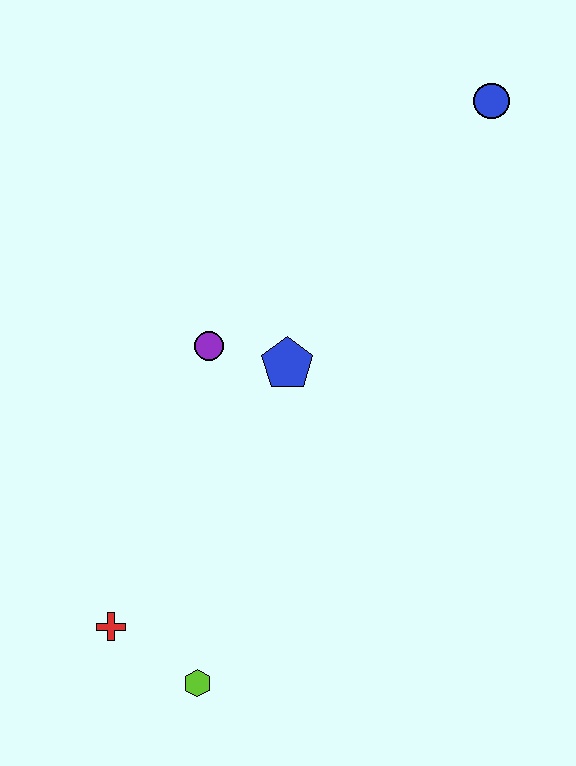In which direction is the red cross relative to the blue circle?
The red cross is below the blue circle.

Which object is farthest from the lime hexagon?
The blue circle is farthest from the lime hexagon.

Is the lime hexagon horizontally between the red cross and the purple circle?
Yes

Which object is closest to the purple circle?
The blue pentagon is closest to the purple circle.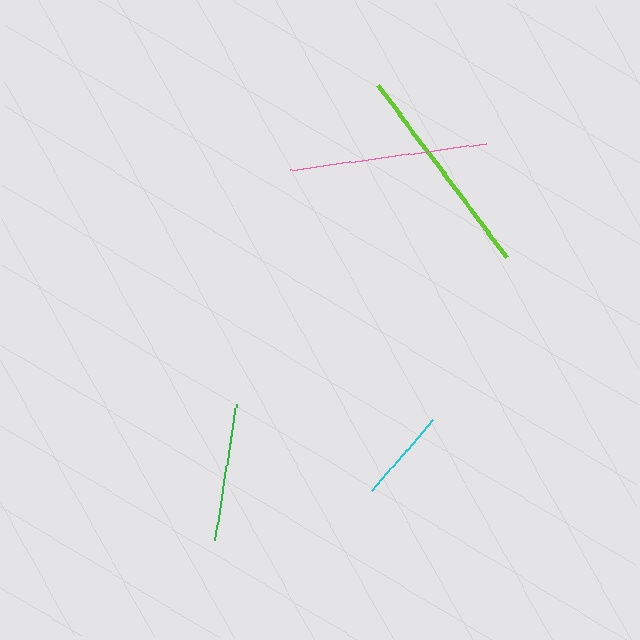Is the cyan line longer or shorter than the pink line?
The pink line is longer than the cyan line.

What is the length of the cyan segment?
The cyan segment is approximately 94 pixels long.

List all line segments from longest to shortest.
From longest to shortest: lime, pink, green, cyan.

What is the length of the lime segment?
The lime segment is approximately 215 pixels long.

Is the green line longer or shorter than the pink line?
The pink line is longer than the green line.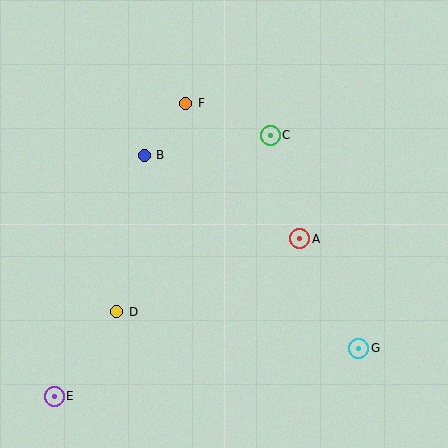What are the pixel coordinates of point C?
Point C is at (270, 135).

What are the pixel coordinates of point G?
Point G is at (359, 348).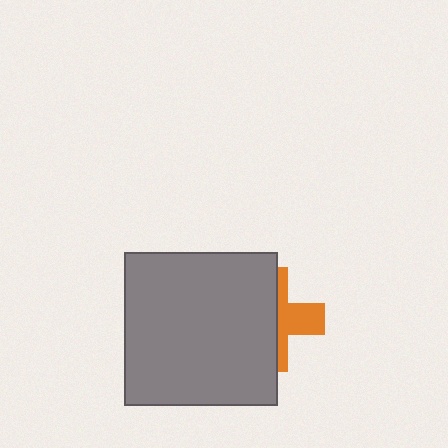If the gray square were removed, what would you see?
You would see the complete orange cross.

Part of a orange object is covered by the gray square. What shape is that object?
It is a cross.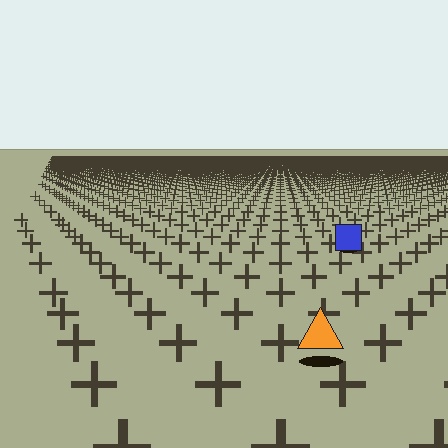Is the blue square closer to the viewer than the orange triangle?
No. The orange triangle is closer — you can tell from the texture gradient: the ground texture is coarser near it.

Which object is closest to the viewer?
The orange triangle is closest. The texture marks near it are larger and more spread out.